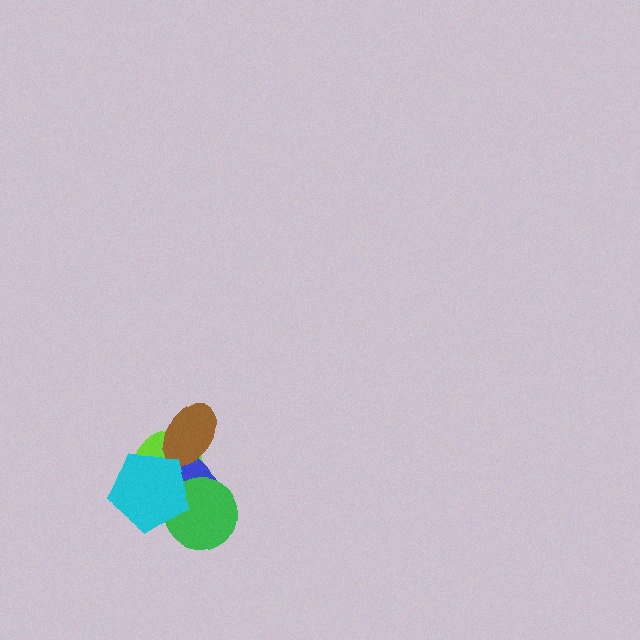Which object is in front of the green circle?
The cyan pentagon is in front of the green circle.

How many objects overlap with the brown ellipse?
3 objects overlap with the brown ellipse.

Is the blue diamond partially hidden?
Yes, it is partially covered by another shape.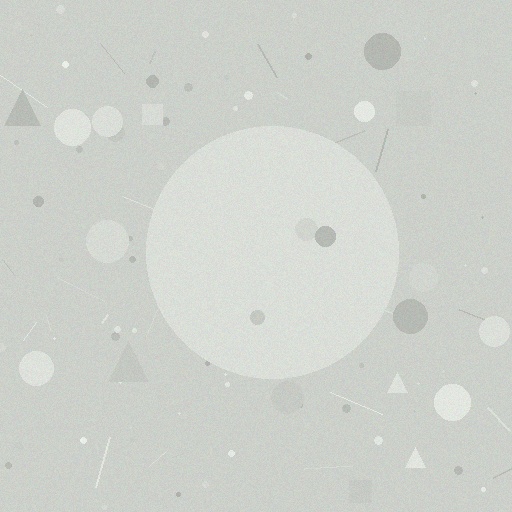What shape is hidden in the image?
A circle is hidden in the image.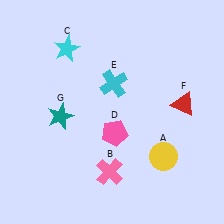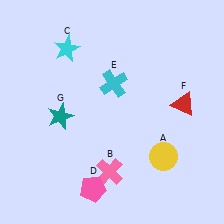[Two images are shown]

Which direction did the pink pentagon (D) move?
The pink pentagon (D) moved down.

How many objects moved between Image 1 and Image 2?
1 object moved between the two images.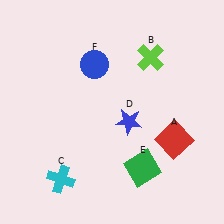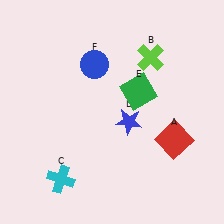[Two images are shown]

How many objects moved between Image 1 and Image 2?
1 object moved between the two images.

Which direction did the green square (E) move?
The green square (E) moved up.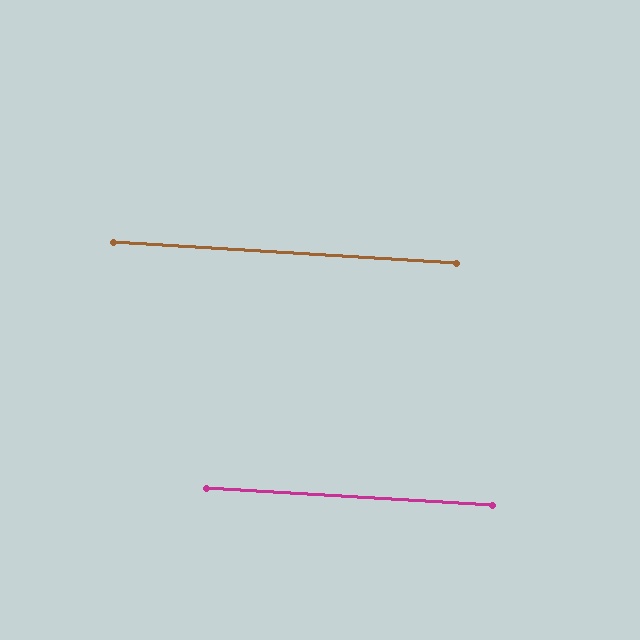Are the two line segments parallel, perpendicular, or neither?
Parallel — their directions differ by only 0.1°.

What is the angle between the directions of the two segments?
Approximately 0 degrees.